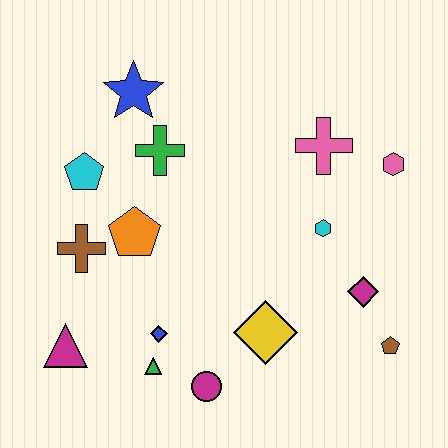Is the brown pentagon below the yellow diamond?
Yes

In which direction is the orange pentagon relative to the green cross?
The orange pentagon is below the green cross.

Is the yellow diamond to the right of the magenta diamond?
No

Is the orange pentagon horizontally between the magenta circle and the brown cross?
Yes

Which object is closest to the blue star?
The green cross is closest to the blue star.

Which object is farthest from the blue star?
The brown pentagon is farthest from the blue star.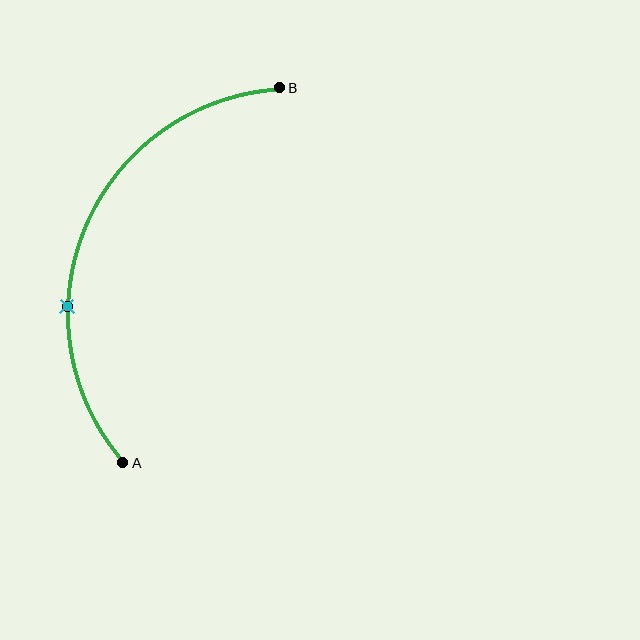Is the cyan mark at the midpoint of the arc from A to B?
No. The cyan mark lies on the arc but is closer to endpoint A. The arc midpoint would be at the point on the curve equidistant along the arc from both A and B.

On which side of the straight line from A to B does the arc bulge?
The arc bulges to the left of the straight line connecting A and B.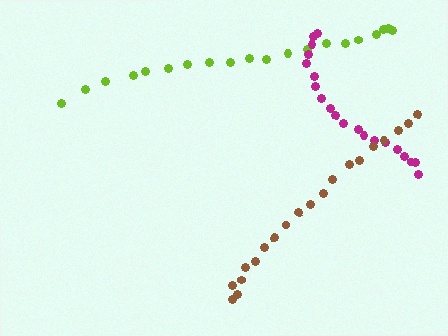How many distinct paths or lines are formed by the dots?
There are 3 distinct paths.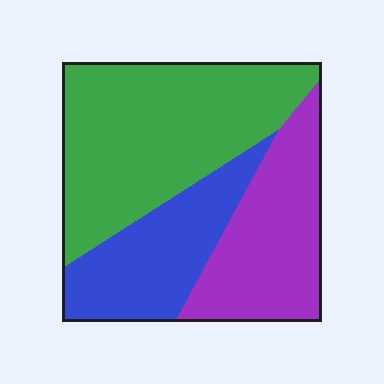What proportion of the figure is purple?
Purple takes up between a quarter and a half of the figure.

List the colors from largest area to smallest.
From largest to smallest: green, purple, blue.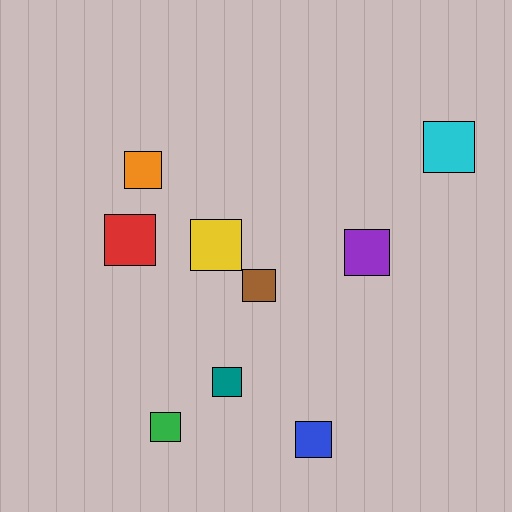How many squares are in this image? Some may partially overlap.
There are 9 squares.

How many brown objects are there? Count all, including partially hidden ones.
There is 1 brown object.